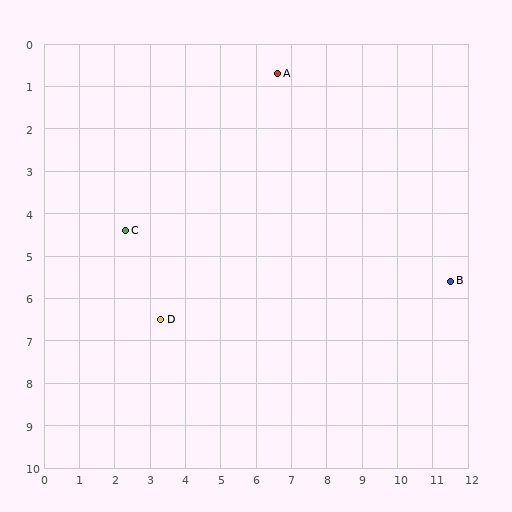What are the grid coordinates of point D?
Point D is at approximately (3.3, 6.5).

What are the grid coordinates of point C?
Point C is at approximately (2.3, 4.4).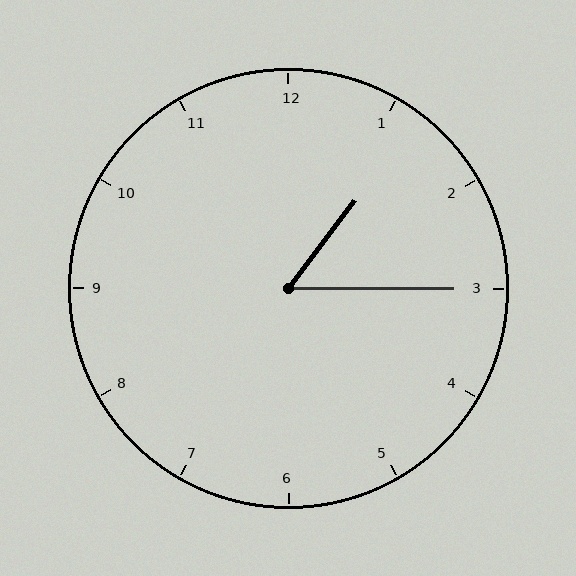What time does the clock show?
1:15.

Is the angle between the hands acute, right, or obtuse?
It is acute.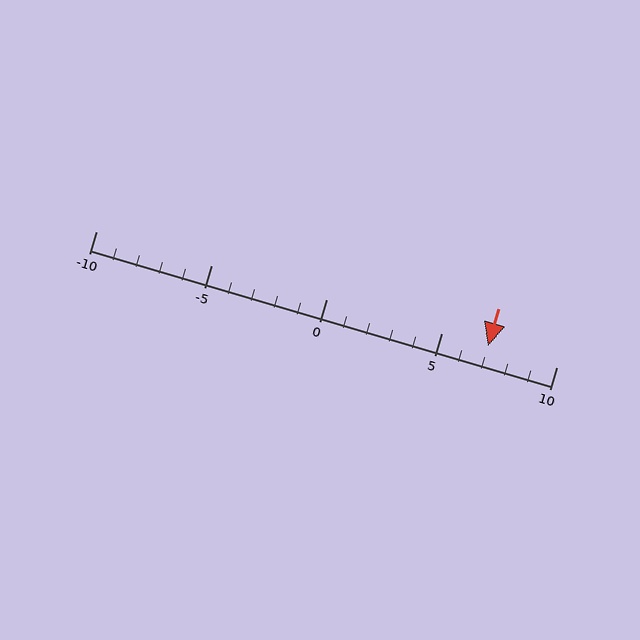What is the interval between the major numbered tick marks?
The major tick marks are spaced 5 units apart.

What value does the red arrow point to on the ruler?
The red arrow points to approximately 7.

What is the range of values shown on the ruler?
The ruler shows values from -10 to 10.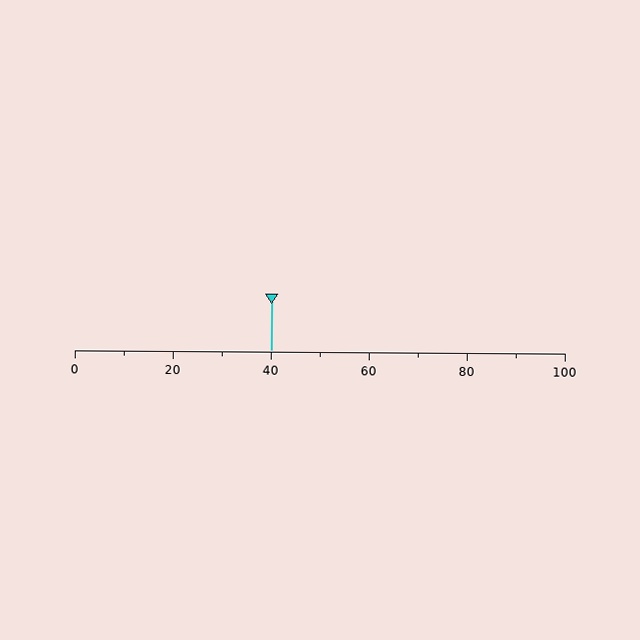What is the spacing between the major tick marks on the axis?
The major ticks are spaced 20 apart.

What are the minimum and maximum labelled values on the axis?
The axis runs from 0 to 100.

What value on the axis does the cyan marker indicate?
The marker indicates approximately 40.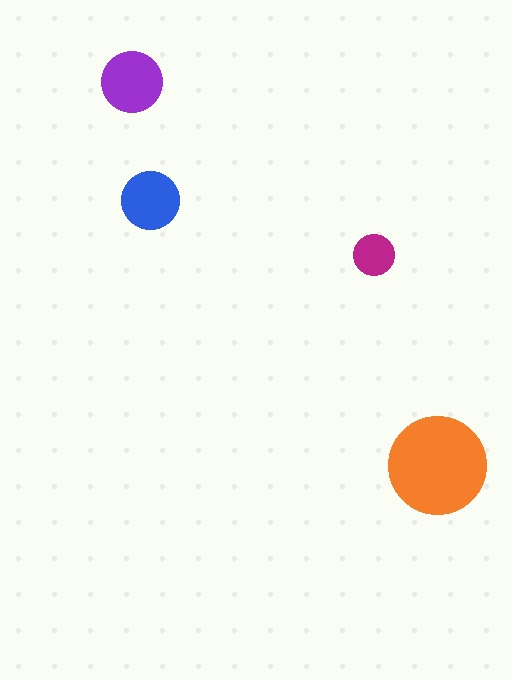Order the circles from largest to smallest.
the orange one, the purple one, the blue one, the magenta one.